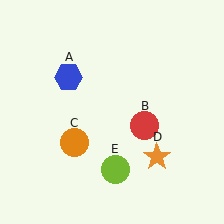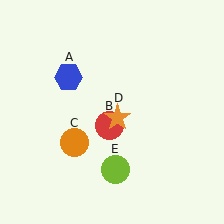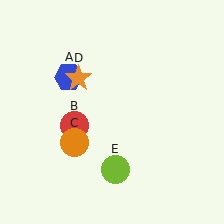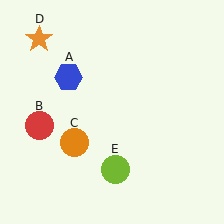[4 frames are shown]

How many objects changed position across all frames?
2 objects changed position: red circle (object B), orange star (object D).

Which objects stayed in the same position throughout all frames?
Blue hexagon (object A) and orange circle (object C) and lime circle (object E) remained stationary.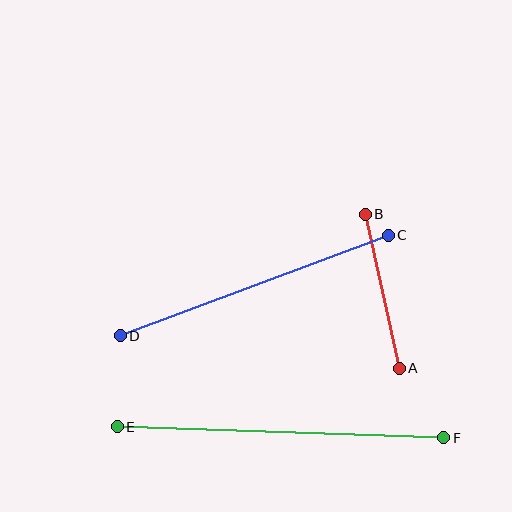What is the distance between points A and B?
The distance is approximately 158 pixels.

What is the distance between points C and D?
The distance is approximately 286 pixels.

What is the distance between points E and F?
The distance is approximately 327 pixels.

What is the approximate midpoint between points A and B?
The midpoint is at approximately (382, 291) pixels.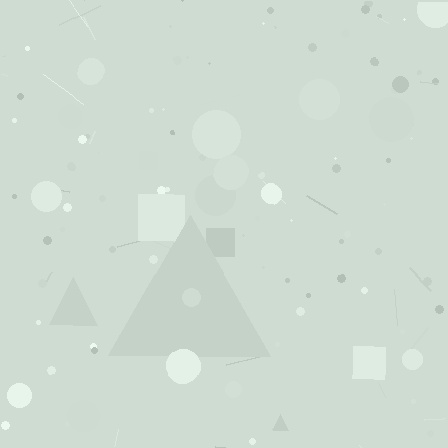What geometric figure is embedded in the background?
A triangle is embedded in the background.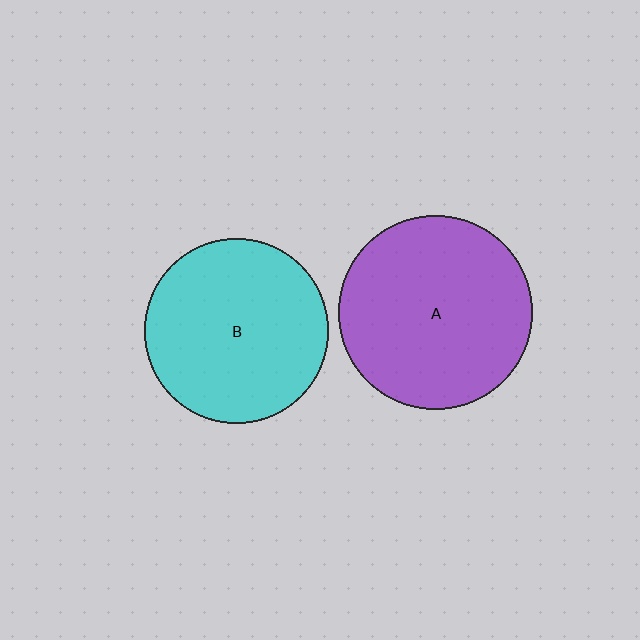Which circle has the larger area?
Circle A (purple).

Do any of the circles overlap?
No, none of the circles overlap.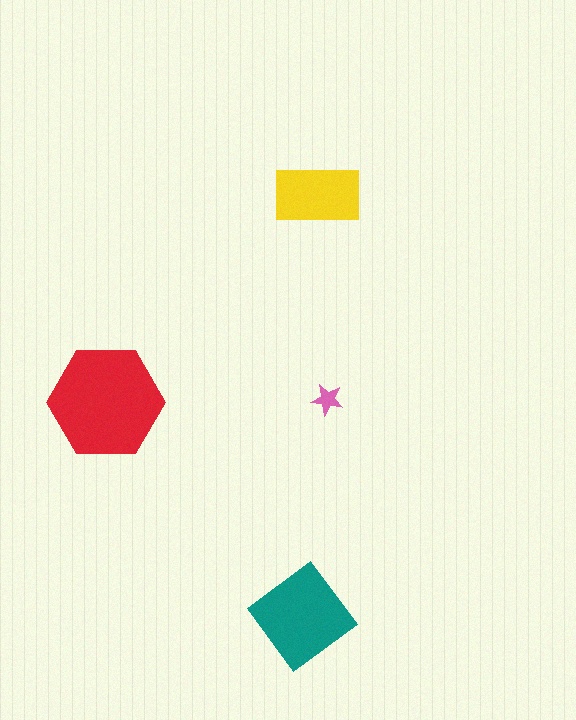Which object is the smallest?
The pink star.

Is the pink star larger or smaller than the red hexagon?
Smaller.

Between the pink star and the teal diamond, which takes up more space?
The teal diamond.